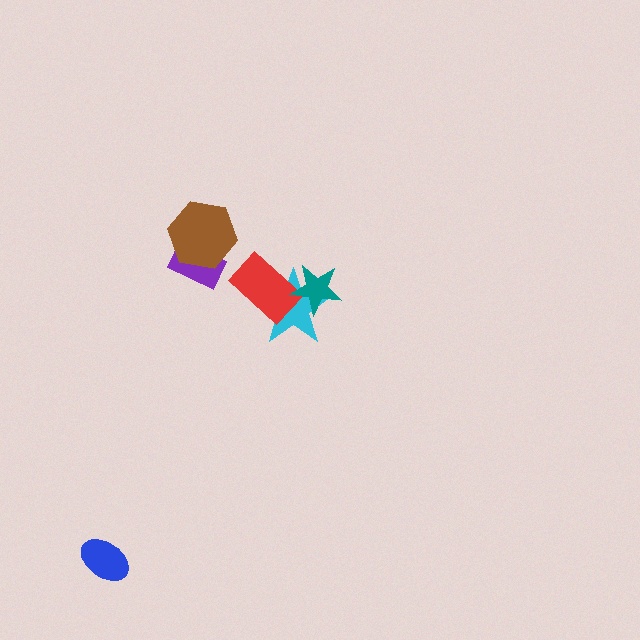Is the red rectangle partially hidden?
Yes, it is partially covered by another shape.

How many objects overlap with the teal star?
2 objects overlap with the teal star.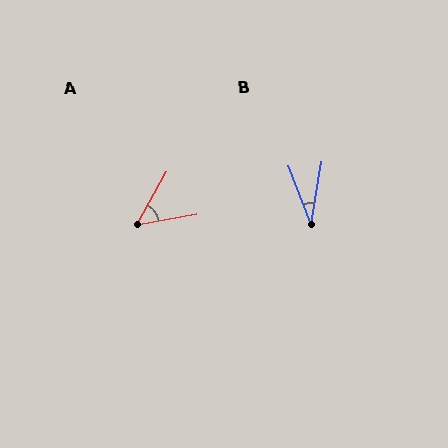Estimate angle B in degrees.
Approximately 31 degrees.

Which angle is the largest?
A, at approximately 50 degrees.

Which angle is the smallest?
B, at approximately 31 degrees.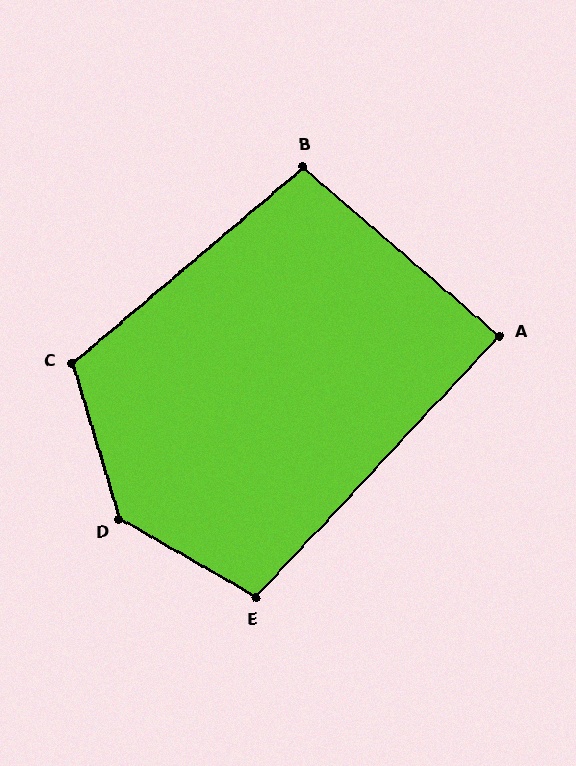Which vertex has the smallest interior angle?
A, at approximately 88 degrees.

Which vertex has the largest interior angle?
D, at approximately 137 degrees.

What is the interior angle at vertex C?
Approximately 114 degrees (obtuse).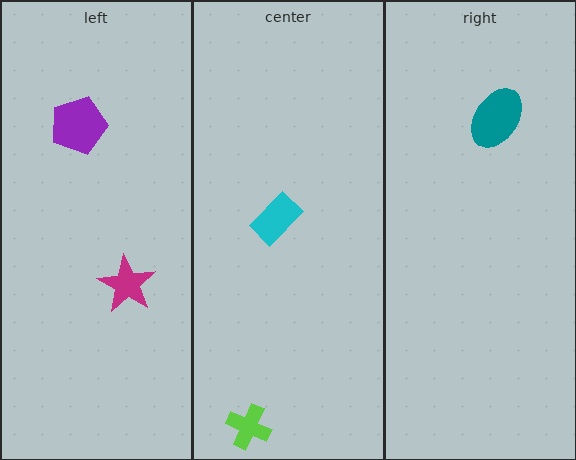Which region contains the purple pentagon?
The left region.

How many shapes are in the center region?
2.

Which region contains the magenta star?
The left region.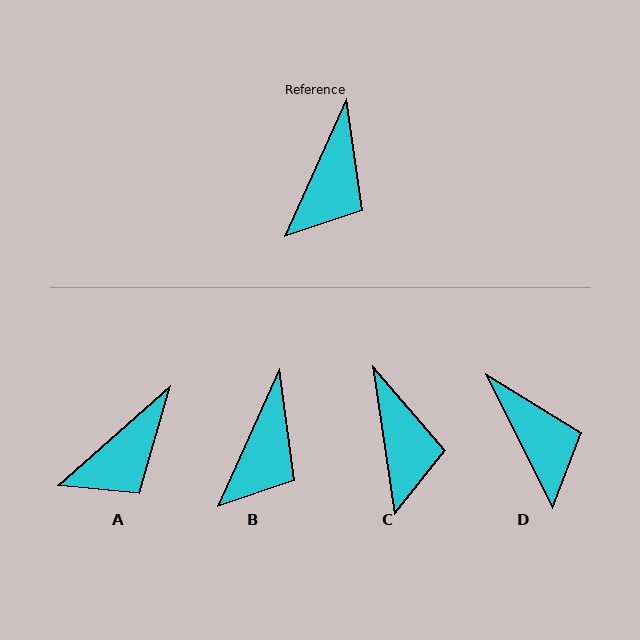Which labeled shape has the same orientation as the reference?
B.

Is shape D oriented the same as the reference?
No, it is off by about 51 degrees.